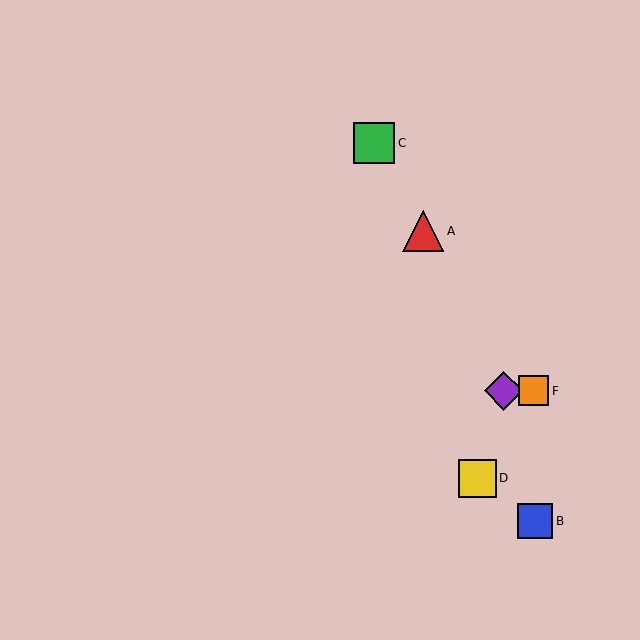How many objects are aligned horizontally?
2 objects (E, F) are aligned horizontally.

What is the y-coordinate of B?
Object B is at y≈521.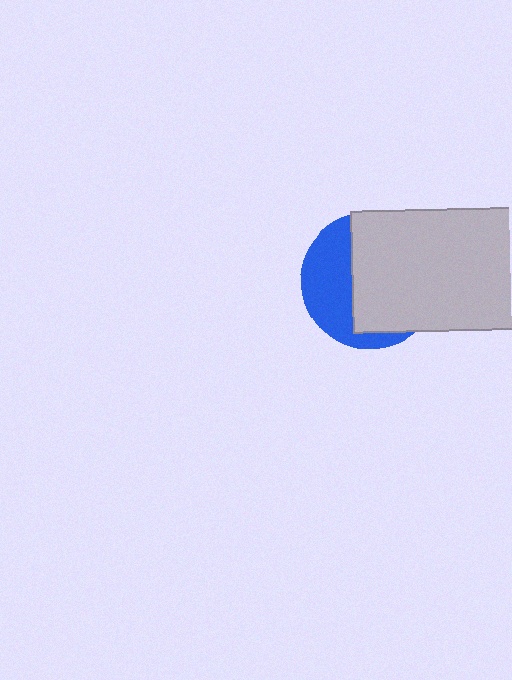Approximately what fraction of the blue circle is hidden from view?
Roughly 61% of the blue circle is hidden behind the light gray rectangle.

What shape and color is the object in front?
The object in front is a light gray rectangle.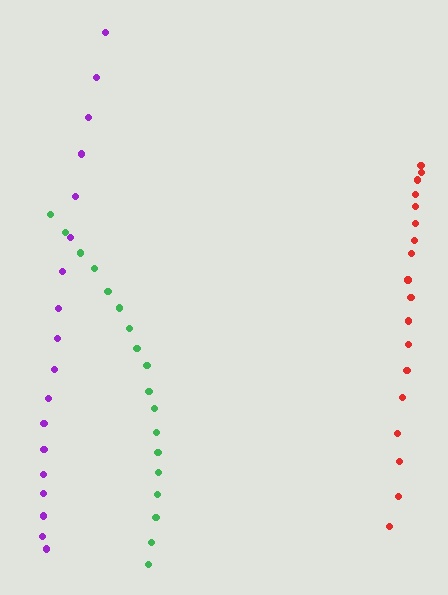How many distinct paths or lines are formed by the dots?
There are 3 distinct paths.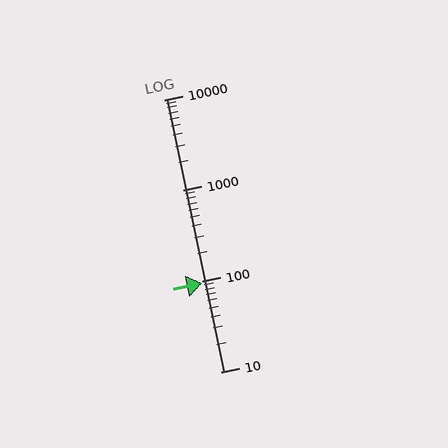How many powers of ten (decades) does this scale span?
The scale spans 3 decades, from 10 to 10000.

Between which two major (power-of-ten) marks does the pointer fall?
The pointer is between 10 and 100.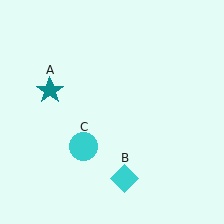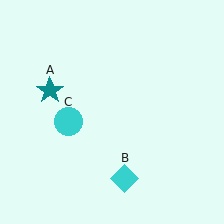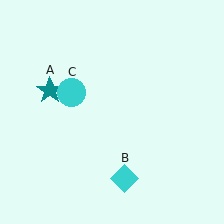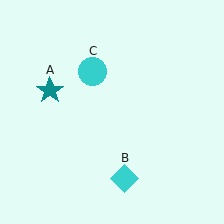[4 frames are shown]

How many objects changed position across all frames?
1 object changed position: cyan circle (object C).